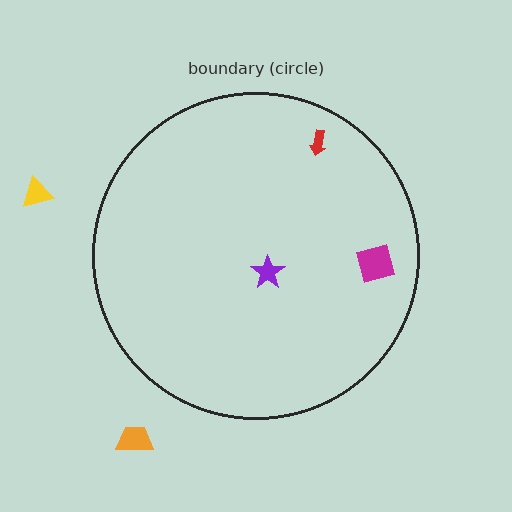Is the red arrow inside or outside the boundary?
Inside.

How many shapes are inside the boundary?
3 inside, 2 outside.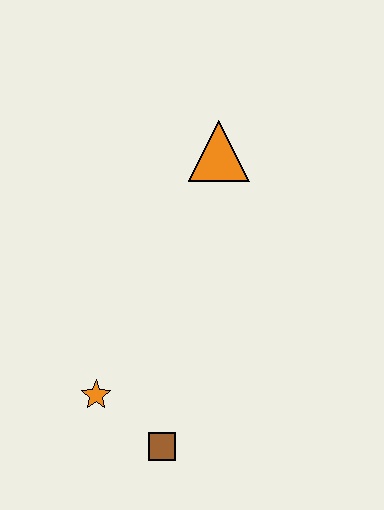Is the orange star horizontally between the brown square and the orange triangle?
No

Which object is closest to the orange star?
The brown square is closest to the orange star.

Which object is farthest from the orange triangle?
The brown square is farthest from the orange triangle.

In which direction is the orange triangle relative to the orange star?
The orange triangle is above the orange star.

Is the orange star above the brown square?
Yes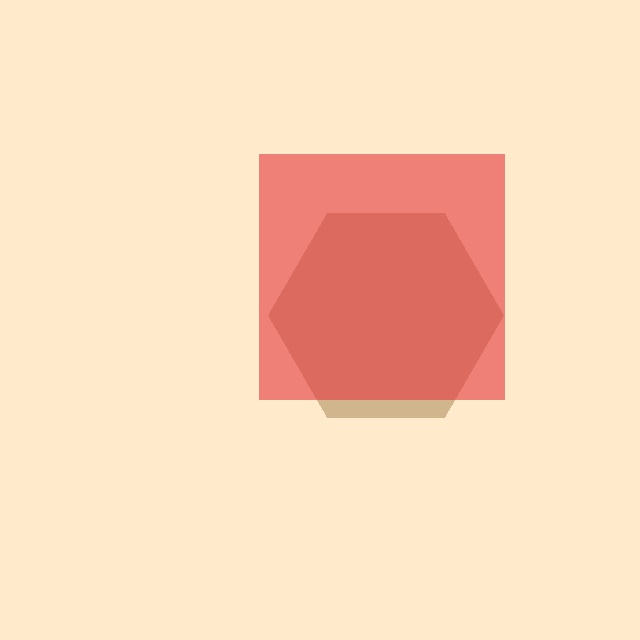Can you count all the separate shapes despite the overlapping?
Yes, there are 2 separate shapes.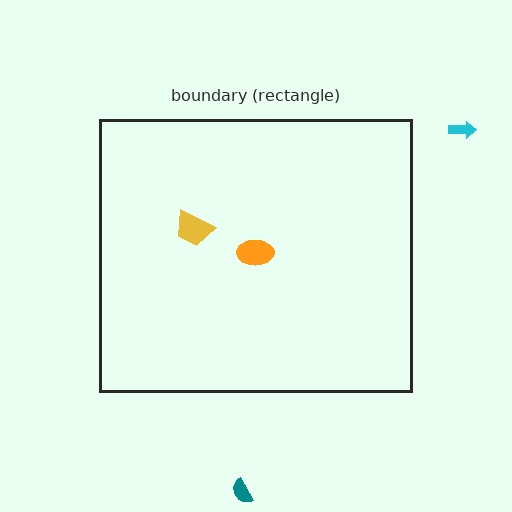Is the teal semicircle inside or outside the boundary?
Outside.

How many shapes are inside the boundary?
2 inside, 2 outside.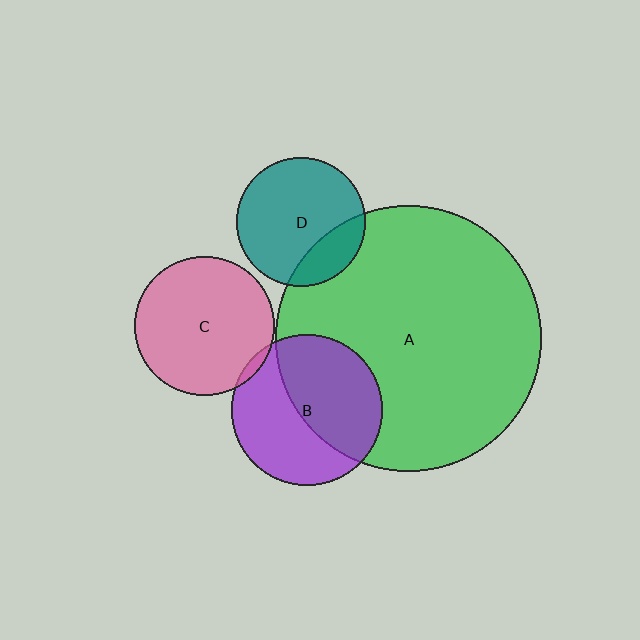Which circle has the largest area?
Circle A (green).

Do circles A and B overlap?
Yes.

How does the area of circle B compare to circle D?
Approximately 1.4 times.